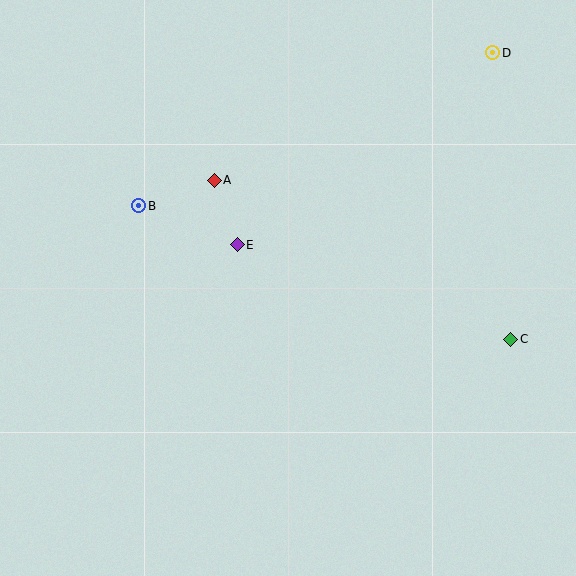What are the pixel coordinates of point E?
Point E is at (237, 245).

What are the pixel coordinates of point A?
Point A is at (214, 180).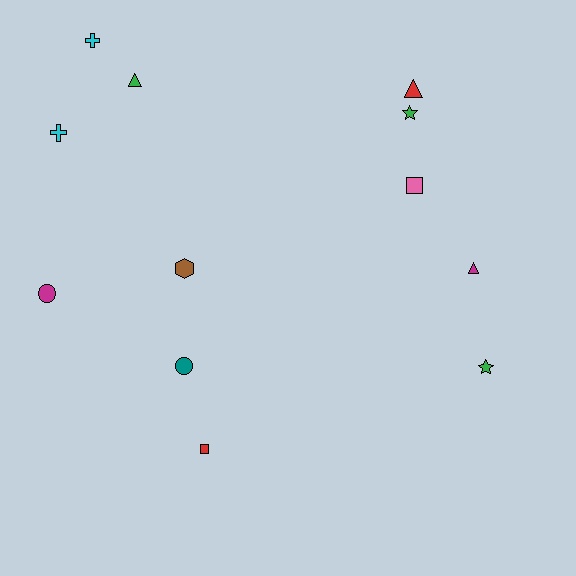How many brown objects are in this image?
There is 1 brown object.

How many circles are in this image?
There are 2 circles.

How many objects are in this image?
There are 12 objects.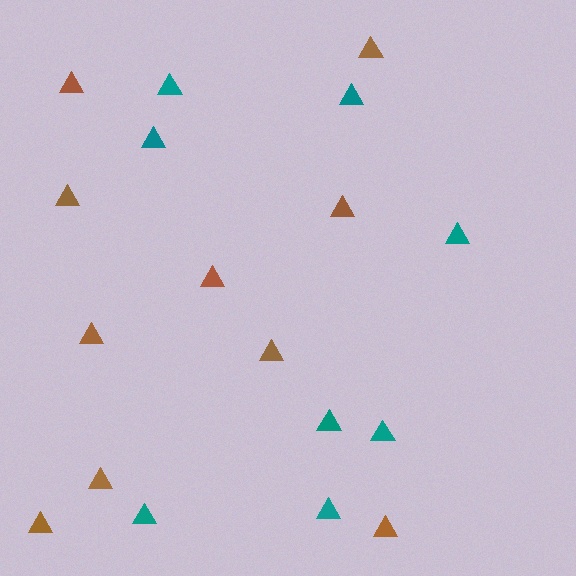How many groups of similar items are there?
There are 2 groups: one group of brown triangles (10) and one group of teal triangles (8).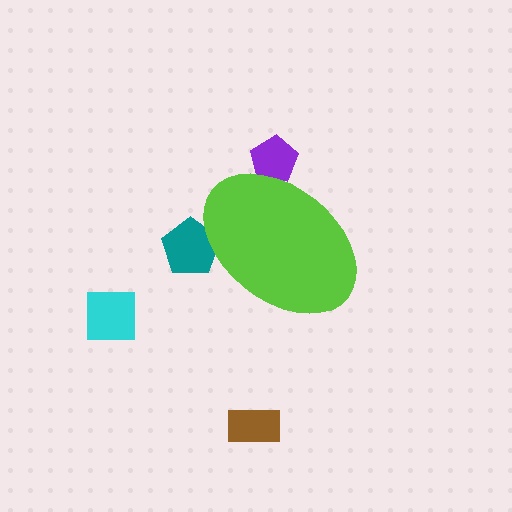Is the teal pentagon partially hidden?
Yes, the teal pentagon is partially hidden behind the lime ellipse.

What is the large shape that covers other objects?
A lime ellipse.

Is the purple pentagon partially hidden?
Yes, the purple pentagon is partially hidden behind the lime ellipse.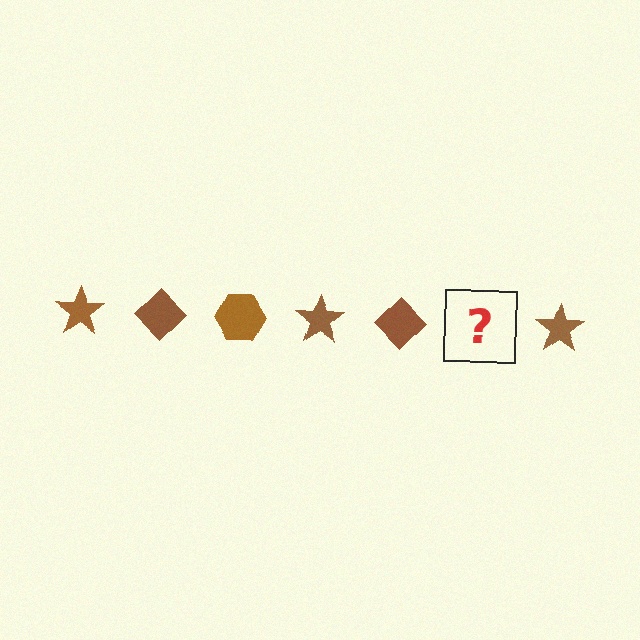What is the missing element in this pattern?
The missing element is a brown hexagon.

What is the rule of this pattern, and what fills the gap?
The rule is that the pattern cycles through star, diamond, hexagon shapes in brown. The gap should be filled with a brown hexagon.